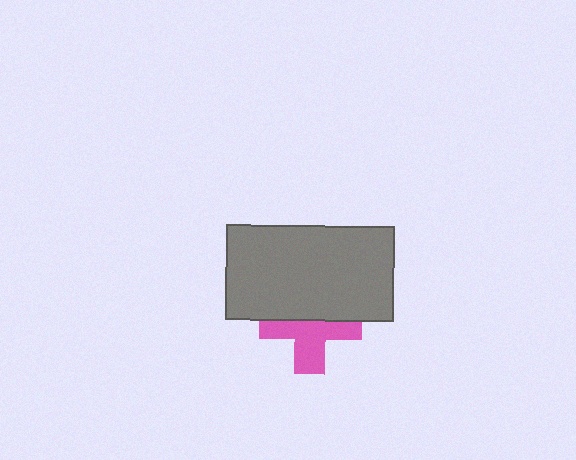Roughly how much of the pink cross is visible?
About half of it is visible (roughly 53%).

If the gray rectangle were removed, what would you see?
You would see the complete pink cross.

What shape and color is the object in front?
The object in front is a gray rectangle.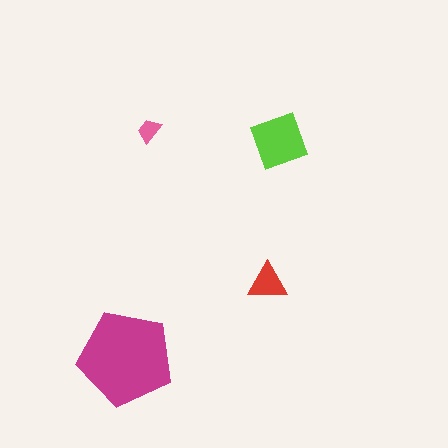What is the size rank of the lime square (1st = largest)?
2nd.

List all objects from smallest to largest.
The pink trapezoid, the red triangle, the lime square, the magenta pentagon.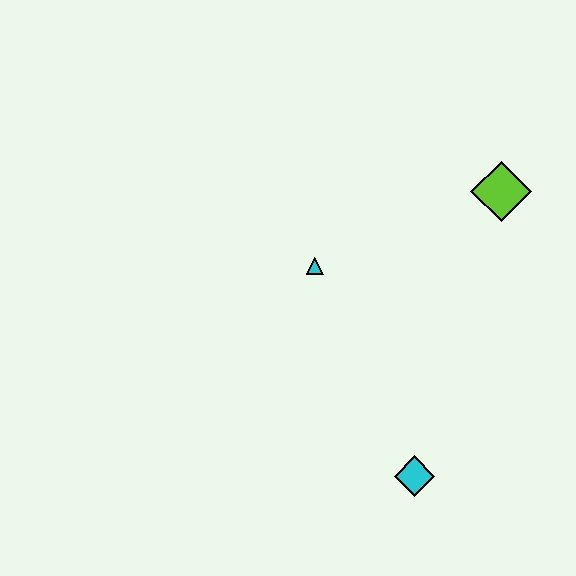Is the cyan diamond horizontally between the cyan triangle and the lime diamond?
Yes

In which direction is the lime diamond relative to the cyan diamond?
The lime diamond is above the cyan diamond.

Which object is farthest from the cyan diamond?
The lime diamond is farthest from the cyan diamond.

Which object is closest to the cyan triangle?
The lime diamond is closest to the cyan triangle.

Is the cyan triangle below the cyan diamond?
No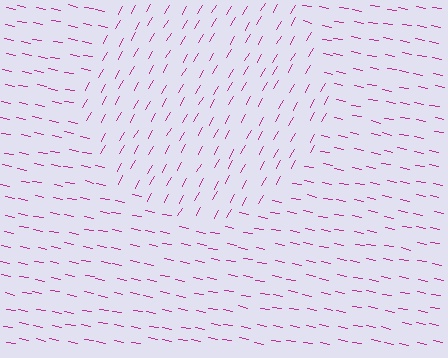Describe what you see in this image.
The image is filled with small magenta line segments. A circle region in the image has lines oriented differently from the surrounding lines, creating a visible texture boundary.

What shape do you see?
I see a circle.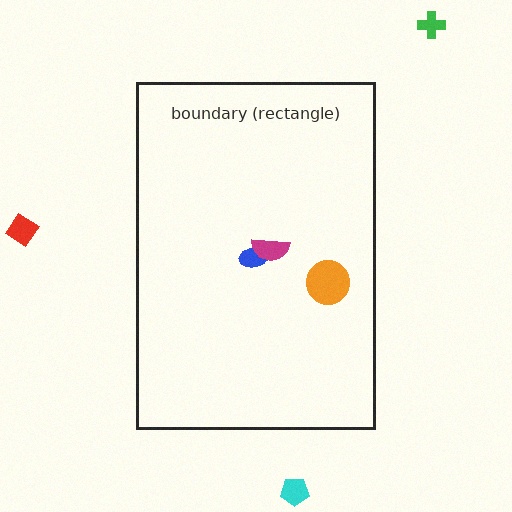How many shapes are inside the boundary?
3 inside, 3 outside.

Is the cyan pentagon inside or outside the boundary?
Outside.